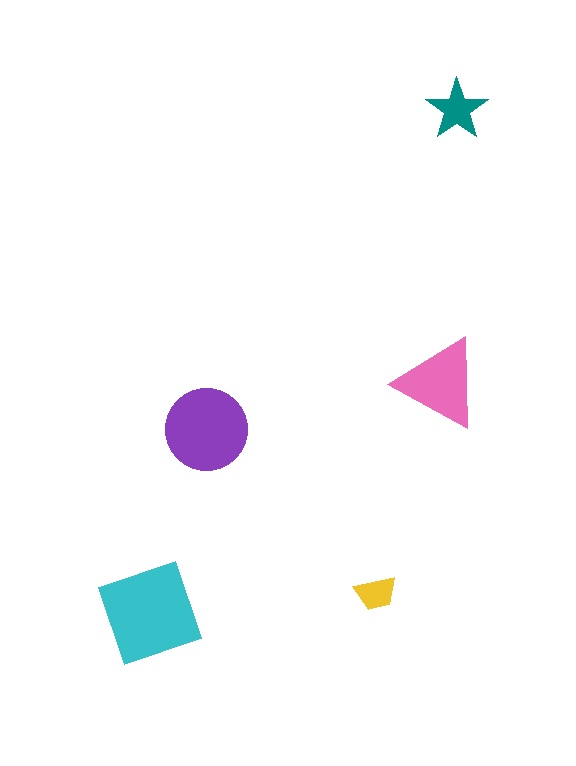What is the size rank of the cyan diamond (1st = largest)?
1st.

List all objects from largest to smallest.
The cyan diamond, the purple circle, the pink triangle, the teal star, the yellow trapezoid.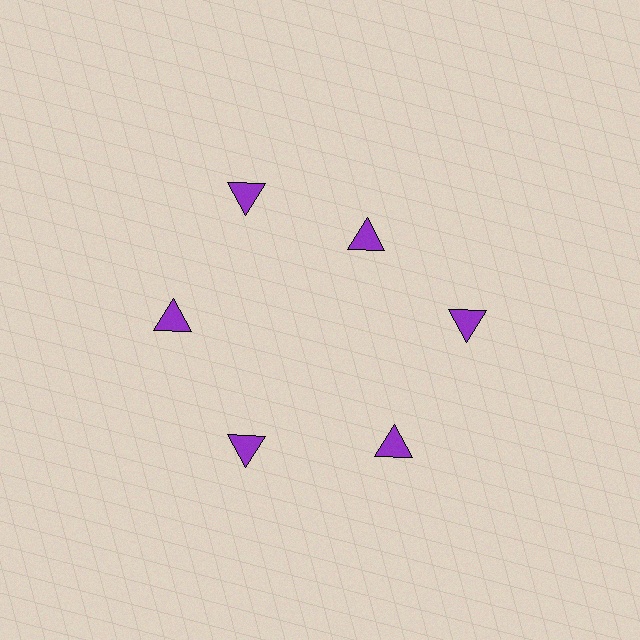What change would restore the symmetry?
The symmetry would be restored by moving it outward, back onto the ring so that all 6 triangles sit at equal angles and equal distance from the center.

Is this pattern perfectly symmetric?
No. The 6 purple triangles are arranged in a ring, but one element near the 1 o'clock position is pulled inward toward the center, breaking the 6-fold rotational symmetry.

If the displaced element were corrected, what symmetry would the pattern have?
It would have 6-fold rotational symmetry — the pattern would map onto itself every 60 degrees.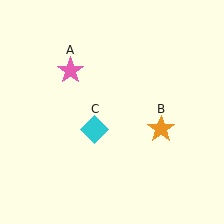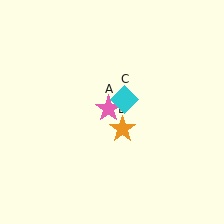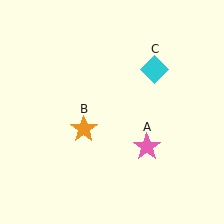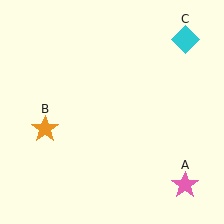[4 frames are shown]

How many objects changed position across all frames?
3 objects changed position: pink star (object A), orange star (object B), cyan diamond (object C).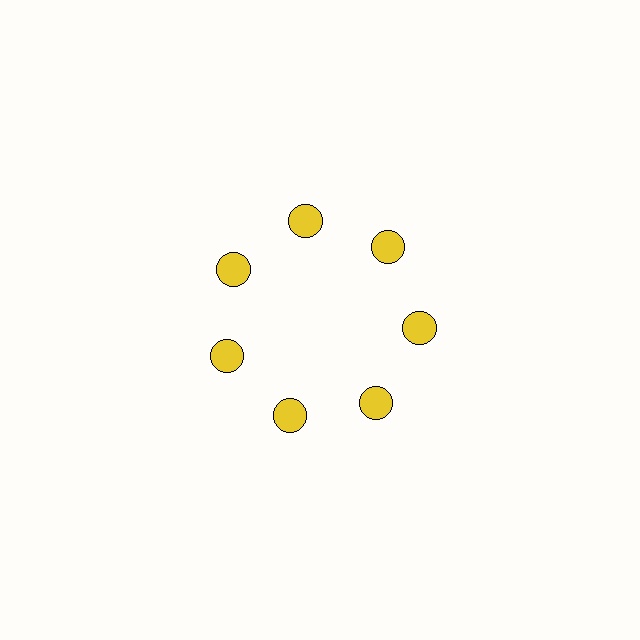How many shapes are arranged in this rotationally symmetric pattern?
There are 7 shapes, arranged in 7 groups of 1.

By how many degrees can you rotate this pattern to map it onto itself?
The pattern maps onto itself every 51 degrees of rotation.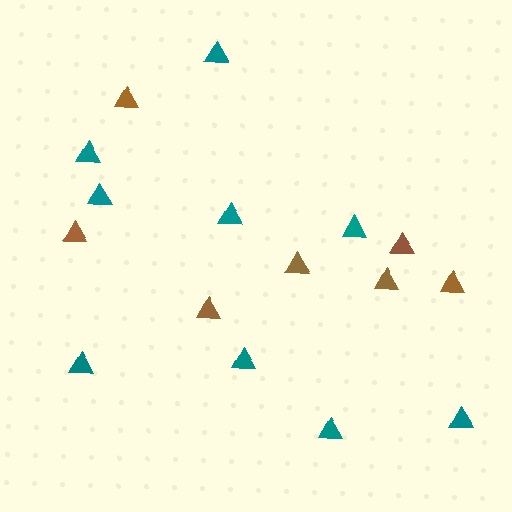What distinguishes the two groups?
There are 2 groups: one group of brown triangles (7) and one group of teal triangles (9).